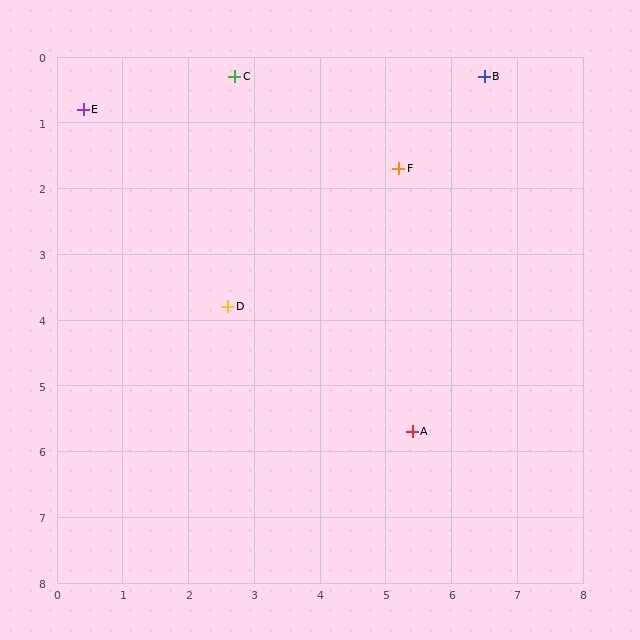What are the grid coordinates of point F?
Point F is at approximately (5.2, 1.7).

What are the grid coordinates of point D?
Point D is at approximately (2.6, 3.8).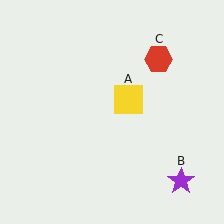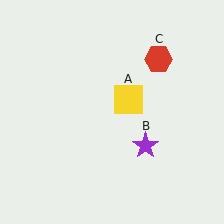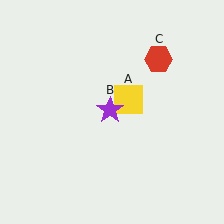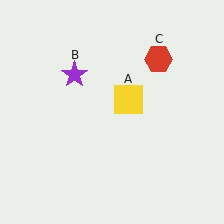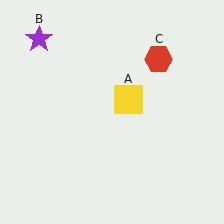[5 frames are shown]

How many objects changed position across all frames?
1 object changed position: purple star (object B).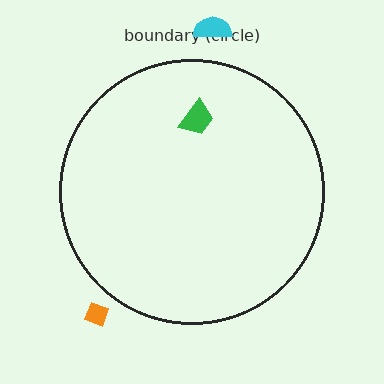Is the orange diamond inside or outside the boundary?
Outside.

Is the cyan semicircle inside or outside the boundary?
Outside.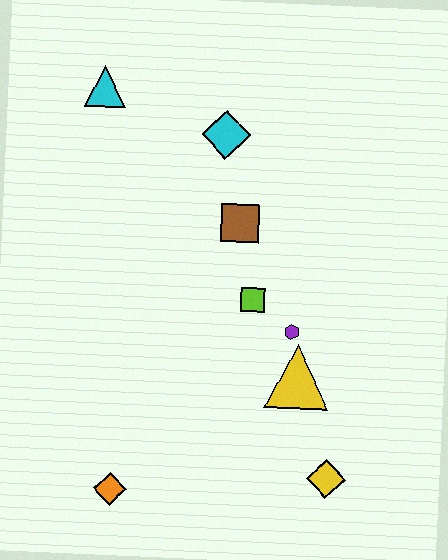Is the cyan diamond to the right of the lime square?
No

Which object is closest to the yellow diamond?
The yellow triangle is closest to the yellow diamond.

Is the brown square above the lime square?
Yes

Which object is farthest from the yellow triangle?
The cyan triangle is farthest from the yellow triangle.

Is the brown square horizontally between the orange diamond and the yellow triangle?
Yes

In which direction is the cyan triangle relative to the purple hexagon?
The cyan triangle is above the purple hexagon.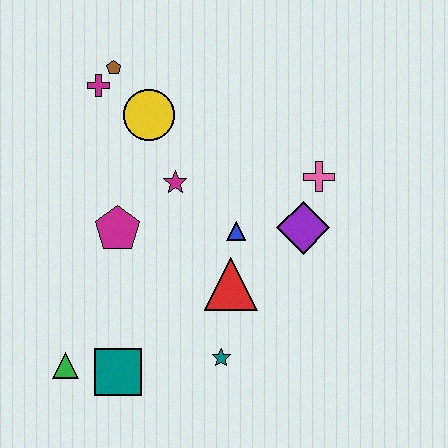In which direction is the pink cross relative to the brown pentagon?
The pink cross is to the right of the brown pentagon.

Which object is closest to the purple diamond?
The pink cross is closest to the purple diamond.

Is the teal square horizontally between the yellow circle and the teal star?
No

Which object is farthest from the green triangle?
The pink cross is farthest from the green triangle.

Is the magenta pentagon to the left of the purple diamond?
Yes